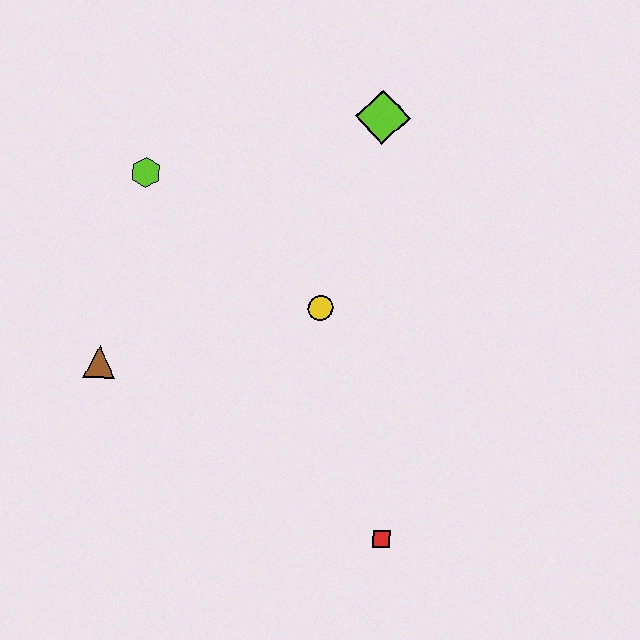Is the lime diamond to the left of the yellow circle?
No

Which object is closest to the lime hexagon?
The brown triangle is closest to the lime hexagon.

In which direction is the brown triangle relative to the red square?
The brown triangle is to the left of the red square.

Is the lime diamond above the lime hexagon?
Yes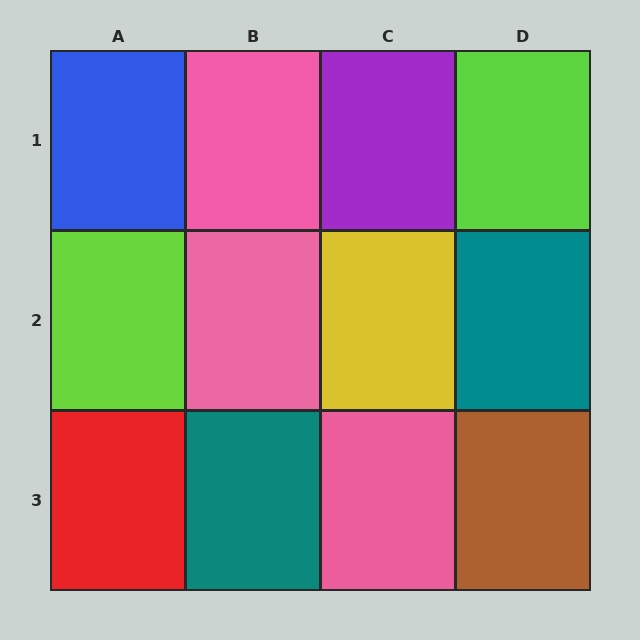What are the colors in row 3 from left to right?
Red, teal, pink, brown.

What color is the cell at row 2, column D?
Teal.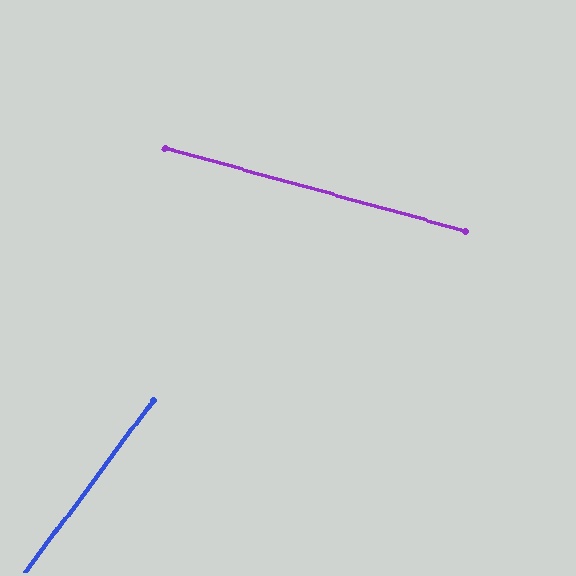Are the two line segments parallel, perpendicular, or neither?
Neither parallel nor perpendicular — they differ by about 69°.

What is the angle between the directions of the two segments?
Approximately 69 degrees.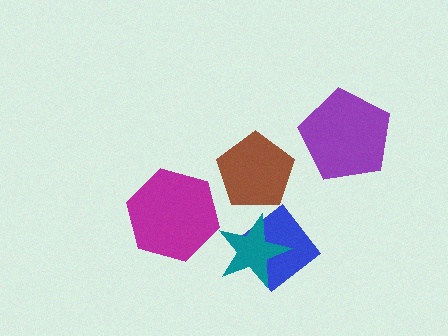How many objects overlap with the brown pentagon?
0 objects overlap with the brown pentagon.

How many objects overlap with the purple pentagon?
0 objects overlap with the purple pentagon.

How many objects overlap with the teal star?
1 object overlaps with the teal star.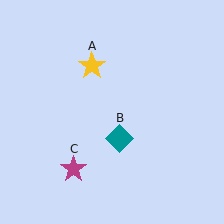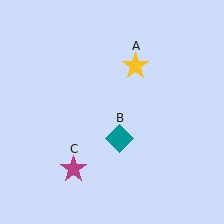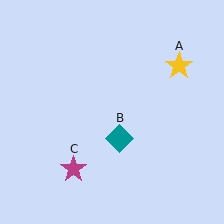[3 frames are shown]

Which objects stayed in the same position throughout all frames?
Teal diamond (object B) and magenta star (object C) remained stationary.